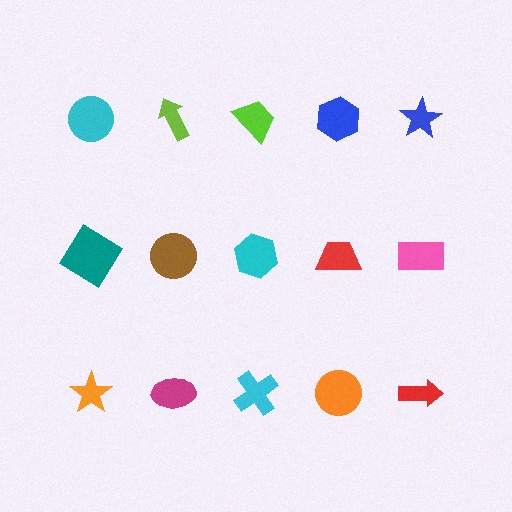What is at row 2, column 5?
A pink rectangle.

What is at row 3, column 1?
An orange star.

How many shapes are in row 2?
5 shapes.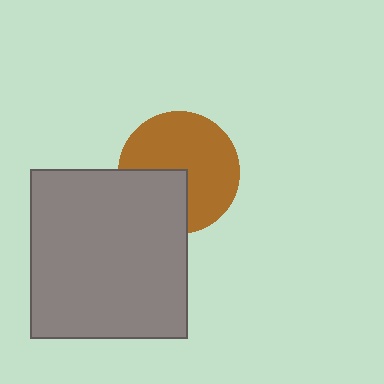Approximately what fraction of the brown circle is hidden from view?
Roughly 31% of the brown circle is hidden behind the gray rectangle.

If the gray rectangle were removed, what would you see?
You would see the complete brown circle.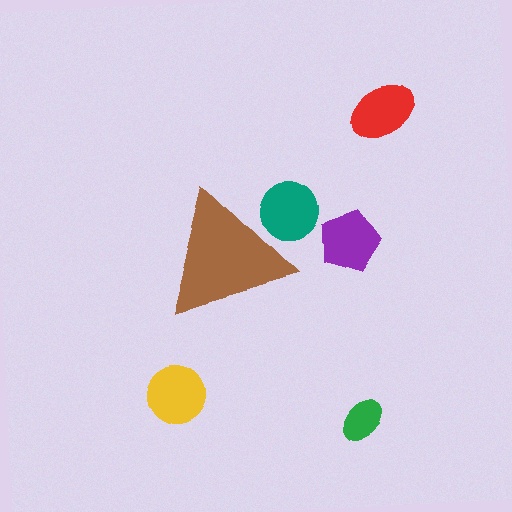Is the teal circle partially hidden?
Yes, the teal circle is partially hidden behind the brown triangle.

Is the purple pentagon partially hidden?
No, the purple pentagon is fully visible.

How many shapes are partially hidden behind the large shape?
1 shape is partially hidden.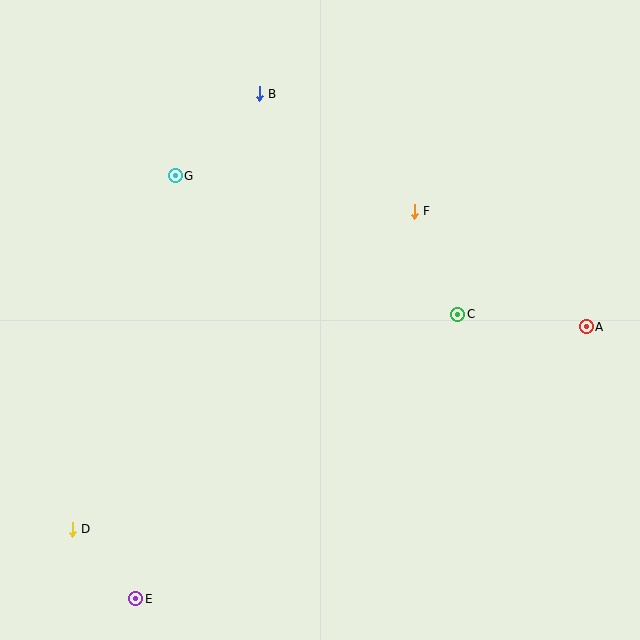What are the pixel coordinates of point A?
Point A is at (586, 327).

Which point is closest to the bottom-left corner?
Point D is closest to the bottom-left corner.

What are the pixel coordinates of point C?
Point C is at (458, 314).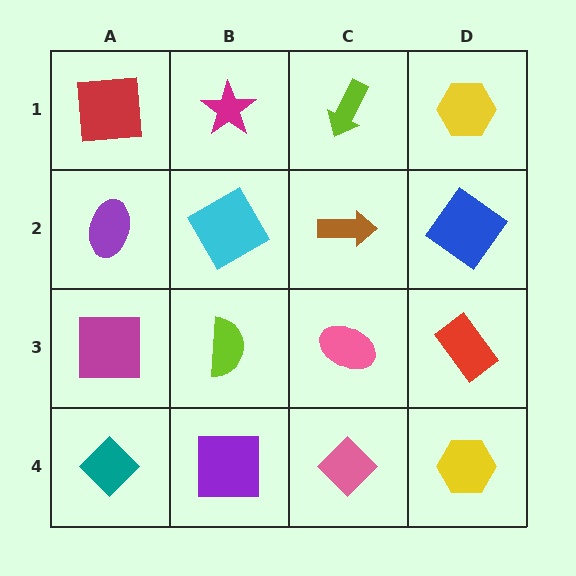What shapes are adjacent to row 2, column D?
A yellow hexagon (row 1, column D), a red rectangle (row 3, column D), a brown arrow (row 2, column C).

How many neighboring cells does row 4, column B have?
3.